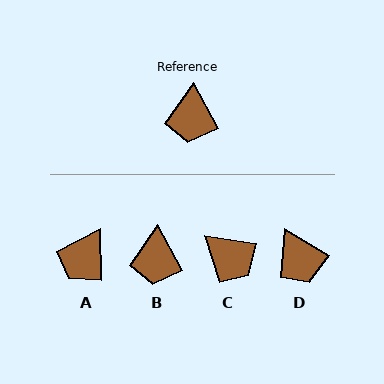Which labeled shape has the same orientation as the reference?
B.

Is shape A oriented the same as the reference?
No, it is off by about 27 degrees.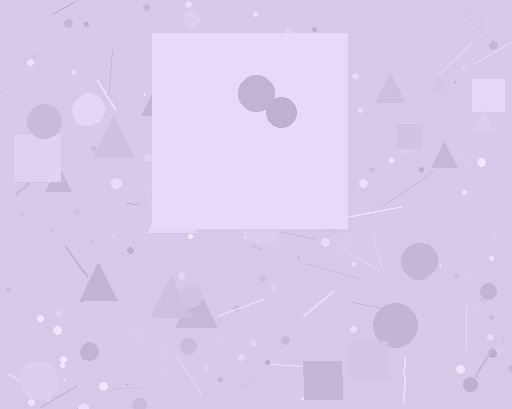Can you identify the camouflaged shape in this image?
The camouflaged shape is a square.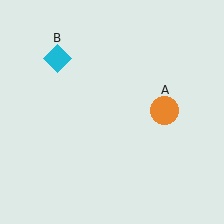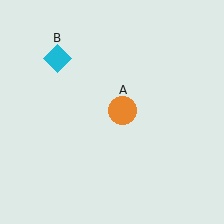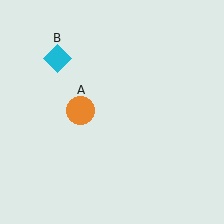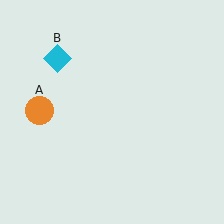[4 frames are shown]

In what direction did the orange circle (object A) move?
The orange circle (object A) moved left.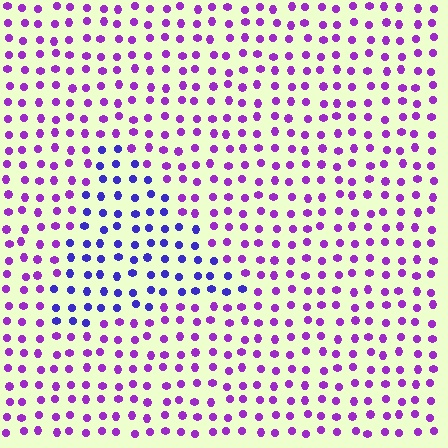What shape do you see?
I see a triangle.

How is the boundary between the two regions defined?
The boundary is defined purely by a slight shift in hue (about 38 degrees). Spacing, size, and orientation are identical on both sides.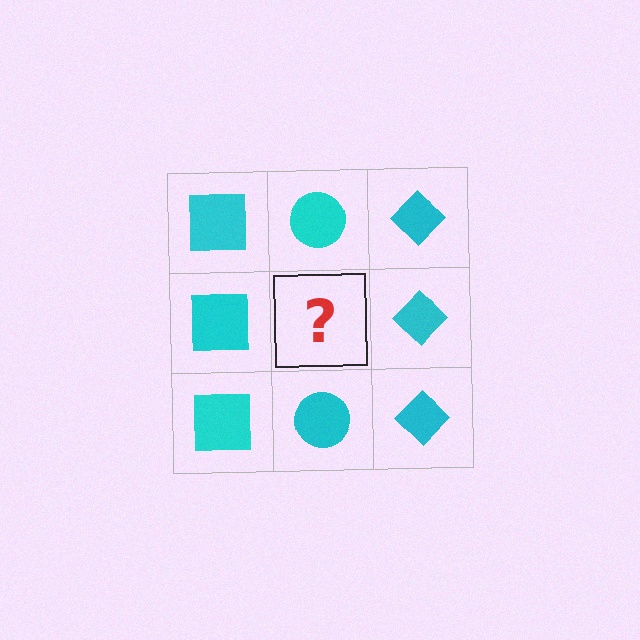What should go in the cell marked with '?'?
The missing cell should contain a cyan circle.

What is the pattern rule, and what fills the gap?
The rule is that each column has a consistent shape. The gap should be filled with a cyan circle.